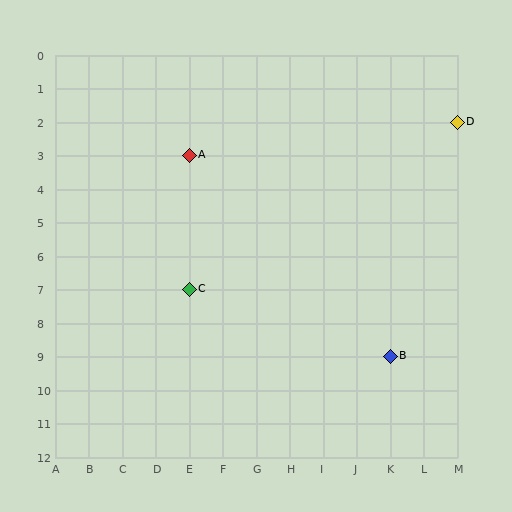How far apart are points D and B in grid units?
Points D and B are 2 columns and 7 rows apart (about 7.3 grid units diagonally).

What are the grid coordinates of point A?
Point A is at grid coordinates (E, 3).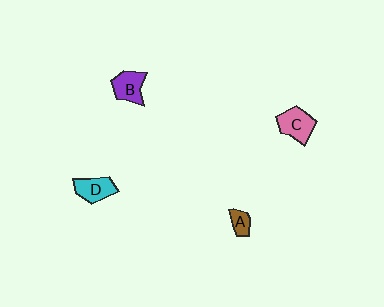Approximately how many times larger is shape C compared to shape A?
Approximately 2.2 times.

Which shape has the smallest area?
Shape A (brown).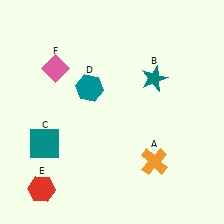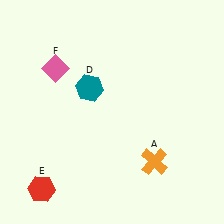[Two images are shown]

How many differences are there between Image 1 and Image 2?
There are 2 differences between the two images.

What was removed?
The teal square (C), the teal star (B) were removed in Image 2.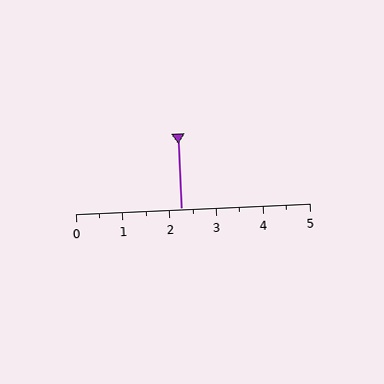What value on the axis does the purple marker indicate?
The marker indicates approximately 2.2.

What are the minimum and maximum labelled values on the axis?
The axis runs from 0 to 5.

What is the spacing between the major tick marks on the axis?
The major ticks are spaced 1 apart.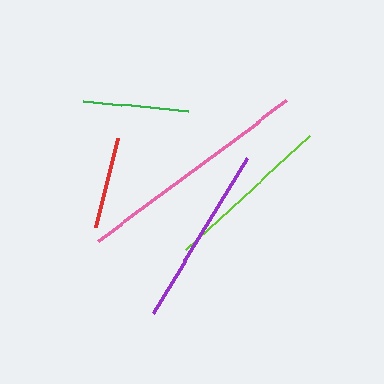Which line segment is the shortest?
The red line is the shortest at approximately 91 pixels.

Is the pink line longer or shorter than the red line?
The pink line is longer than the red line.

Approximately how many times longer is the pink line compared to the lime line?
The pink line is approximately 1.4 times the length of the lime line.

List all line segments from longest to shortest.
From longest to shortest: pink, purple, lime, green, red.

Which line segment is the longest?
The pink line is the longest at approximately 235 pixels.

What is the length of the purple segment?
The purple segment is approximately 182 pixels long.